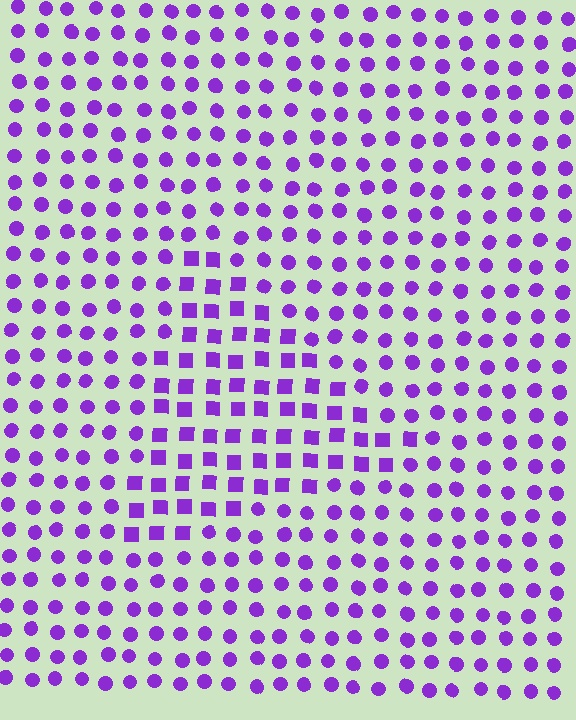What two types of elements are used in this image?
The image uses squares inside the triangle region and circles outside it.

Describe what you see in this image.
The image is filled with small purple elements arranged in a uniform grid. A triangle-shaped region contains squares, while the surrounding area contains circles. The boundary is defined purely by the change in element shape.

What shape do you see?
I see a triangle.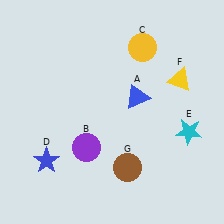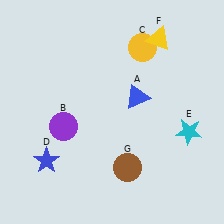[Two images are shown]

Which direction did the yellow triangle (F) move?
The yellow triangle (F) moved up.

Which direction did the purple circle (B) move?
The purple circle (B) moved left.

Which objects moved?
The objects that moved are: the purple circle (B), the yellow triangle (F).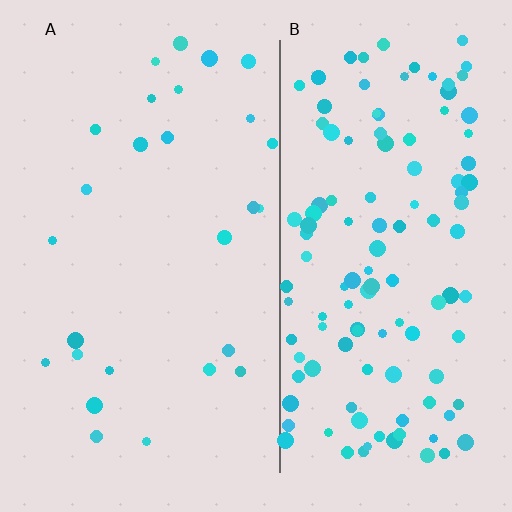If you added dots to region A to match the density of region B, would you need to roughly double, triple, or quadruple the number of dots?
Approximately quadruple.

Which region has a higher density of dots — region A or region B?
B (the right).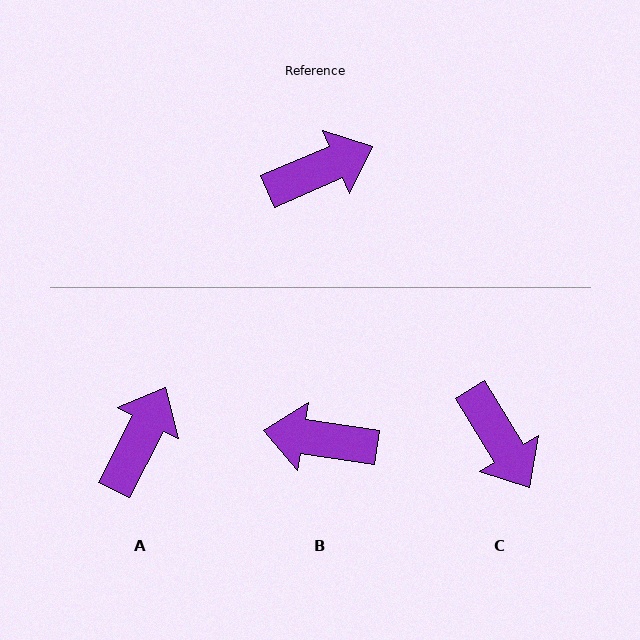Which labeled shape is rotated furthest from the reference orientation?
B, about 148 degrees away.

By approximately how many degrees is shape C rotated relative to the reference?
Approximately 82 degrees clockwise.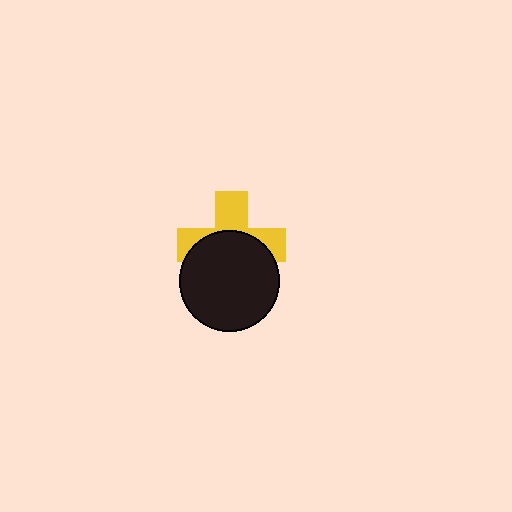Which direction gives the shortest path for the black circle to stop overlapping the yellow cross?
Moving down gives the shortest separation.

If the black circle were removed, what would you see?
You would see the complete yellow cross.